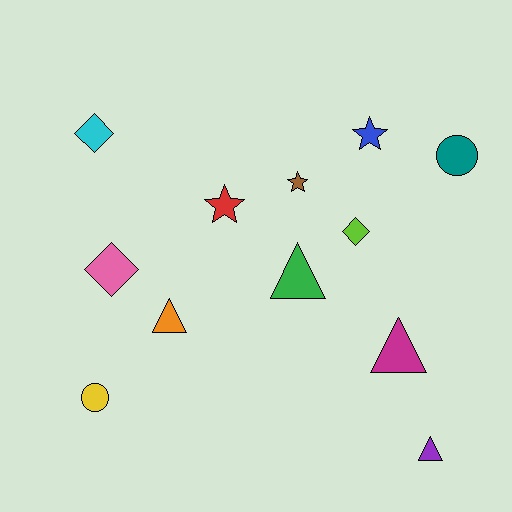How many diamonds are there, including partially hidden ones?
There are 3 diamonds.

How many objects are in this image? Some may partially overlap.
There are 12 objects.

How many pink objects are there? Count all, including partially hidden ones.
There is 1 pink object.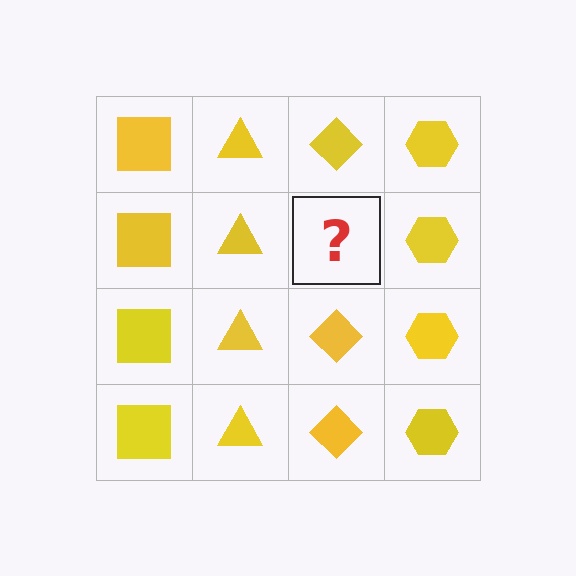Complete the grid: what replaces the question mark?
The question mark should be replaced with a yellow diamond.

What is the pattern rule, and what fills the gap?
The rule is that each column has a consistent shape. The gap should be filled with a yellow diamond.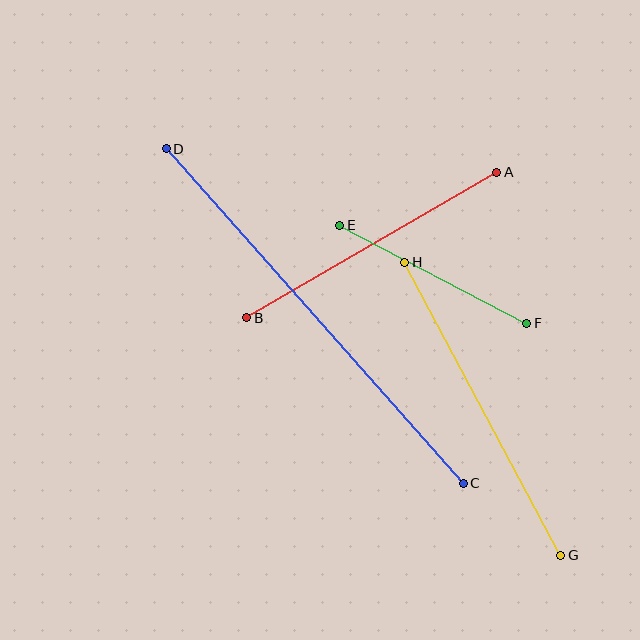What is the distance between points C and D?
The distance is approximately 448 pixels.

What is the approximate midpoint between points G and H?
The midpoint is at approximately (483, 409) pixels.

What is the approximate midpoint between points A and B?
The midpoint is at approximately (372, 245) pixels.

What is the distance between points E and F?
The distance is approximately 211 pixels.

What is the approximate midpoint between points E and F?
The midpoint is at approximately (433, 274) pixels.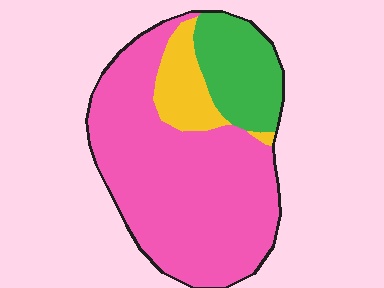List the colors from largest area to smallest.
From largest to smallest: pink, green, yellow.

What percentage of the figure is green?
Green takes up less than a quarter of the figure.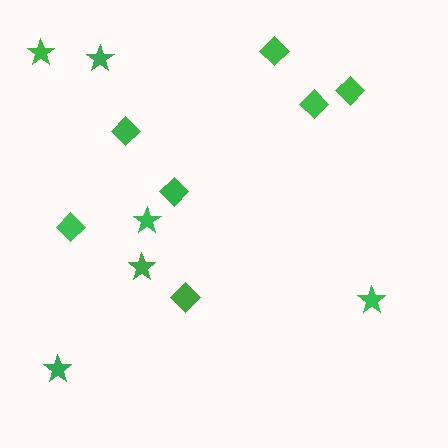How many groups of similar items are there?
There are 2 groups: one group of stars (6) and one group of diamonds (7).